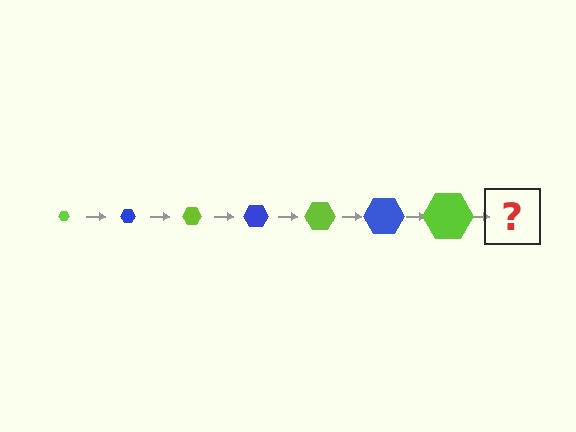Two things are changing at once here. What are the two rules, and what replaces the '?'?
The two rules are that the hexagon grows larger each step and the color cycles through lime and blue. The '?' should be a blue hexagon, larger than the previous one.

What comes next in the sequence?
The next element should be a blue hexagon, larger than the previous one.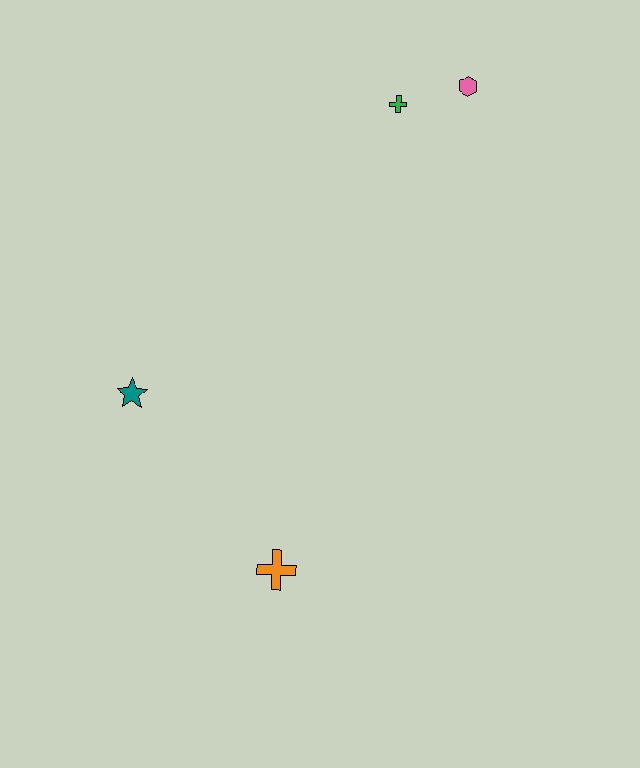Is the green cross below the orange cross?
No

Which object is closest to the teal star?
The orange cross is closest to the teal star.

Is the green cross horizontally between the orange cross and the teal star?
No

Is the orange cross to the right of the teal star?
Yes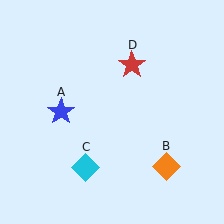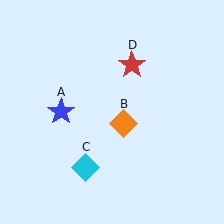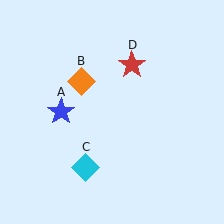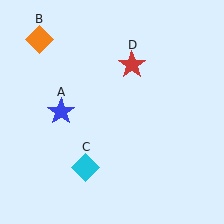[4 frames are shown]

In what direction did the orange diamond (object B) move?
The orange diamond (object B) moved up and to the left.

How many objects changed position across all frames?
1 object changed position: orange diamond (object B).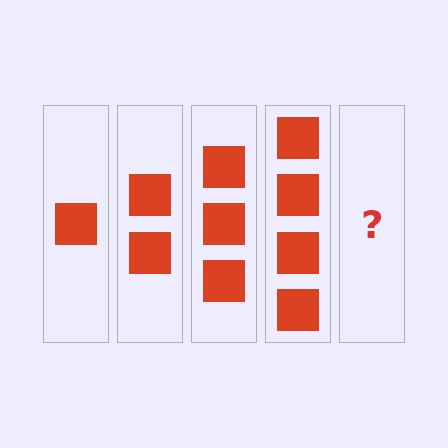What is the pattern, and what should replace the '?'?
The pattern is that each step adds one more square. The '?' should be 5 squares.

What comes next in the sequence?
The next element should be 5 squares.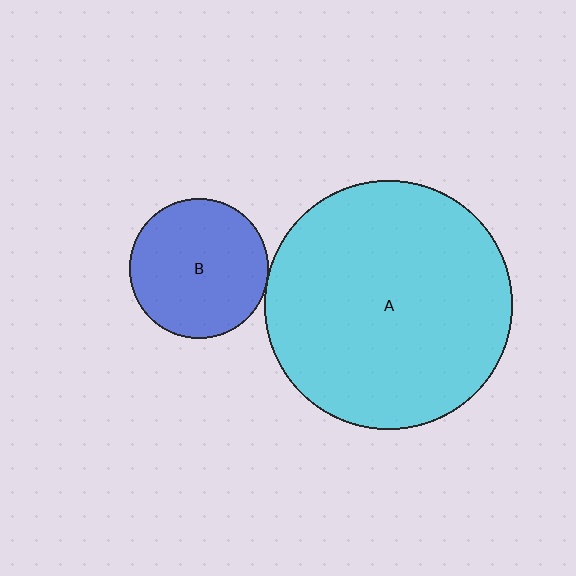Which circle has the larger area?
Circle A (cyan).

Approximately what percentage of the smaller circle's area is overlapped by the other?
Approximately 5%.